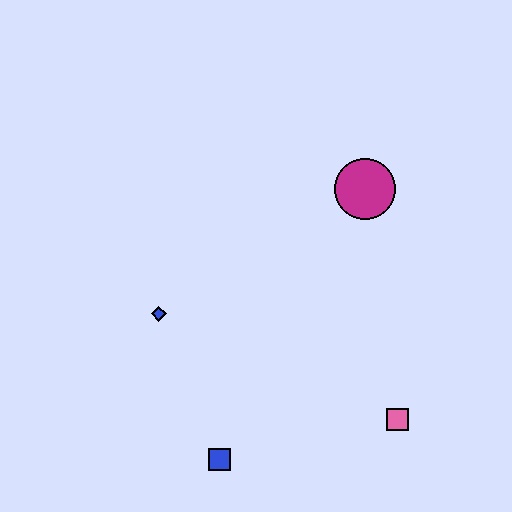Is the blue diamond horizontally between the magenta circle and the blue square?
No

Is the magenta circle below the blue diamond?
No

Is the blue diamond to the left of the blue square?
Yes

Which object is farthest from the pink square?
The blue diamond is farthest from the pink square.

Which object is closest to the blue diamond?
The blue square is closest to the blue diamond.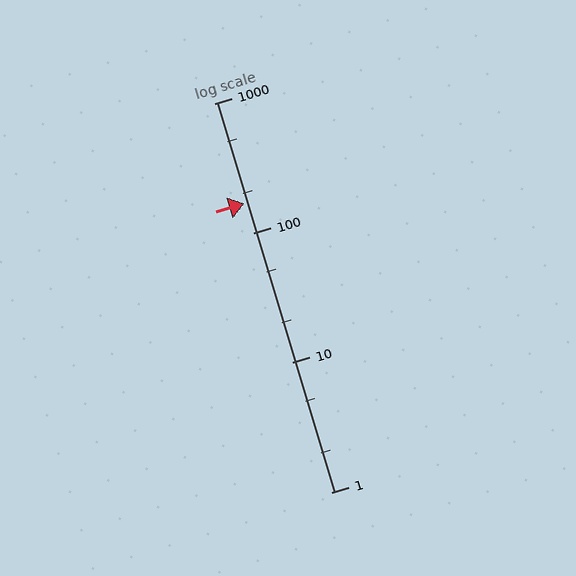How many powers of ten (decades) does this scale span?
The scale spans 3 decades, from 1 to 1000.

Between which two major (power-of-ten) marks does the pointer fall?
The pointer is between 100 and 1000.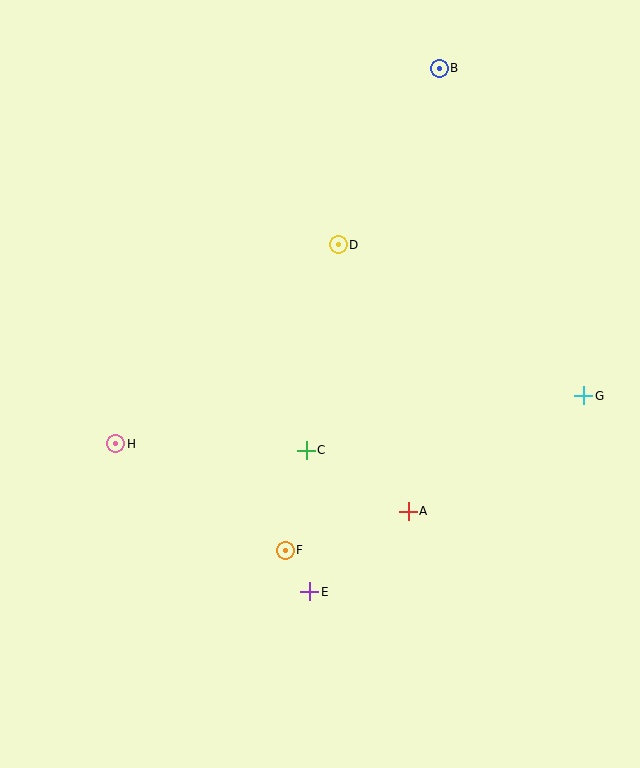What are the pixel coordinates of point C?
Point C is at (306, 450).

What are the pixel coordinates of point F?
Point F is at (285, 550).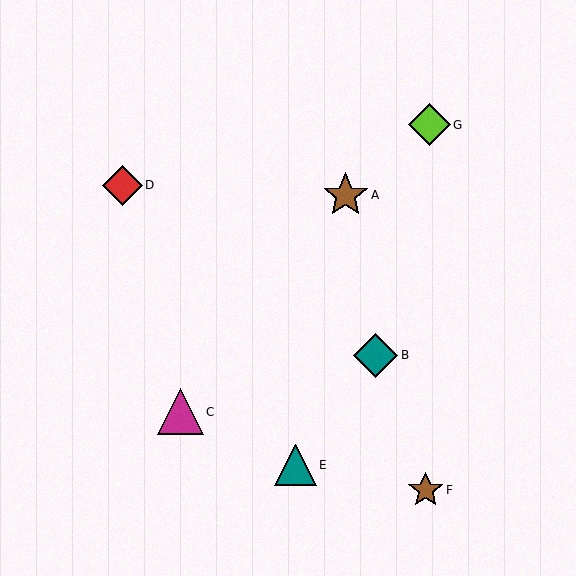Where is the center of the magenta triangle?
The center of the magenta triangle is at (180, 412).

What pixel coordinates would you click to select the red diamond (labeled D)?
Click at (123, 185) to select the red diamond D.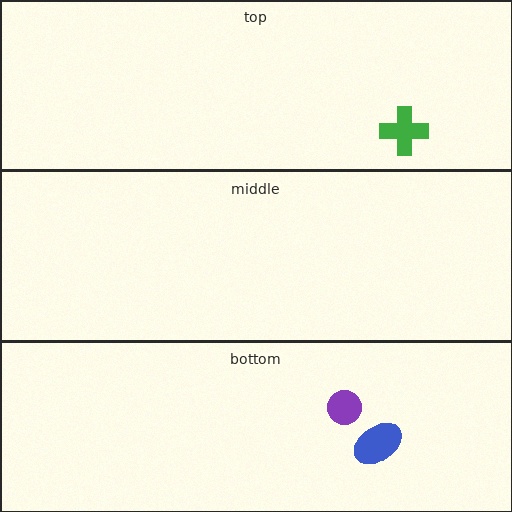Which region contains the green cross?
The top region.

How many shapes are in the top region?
1.